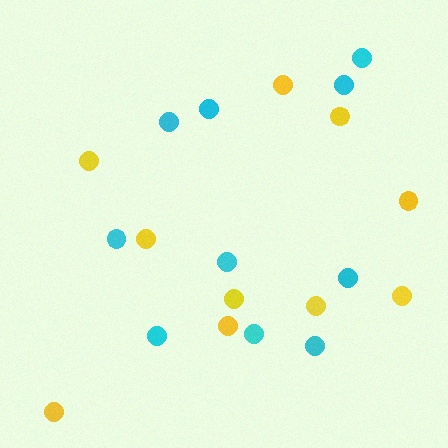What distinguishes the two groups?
There are 2 groups: one group of cyan circles (10) and one group of yellow circles (10).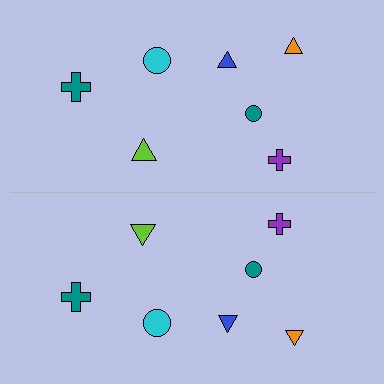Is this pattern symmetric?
Yes, this pattern has bilateral (reflection) symmetry.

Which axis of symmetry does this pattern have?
The pattern has a horizontal axis of symmetry running through the center of the image.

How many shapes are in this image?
There are 14 shapes in this image.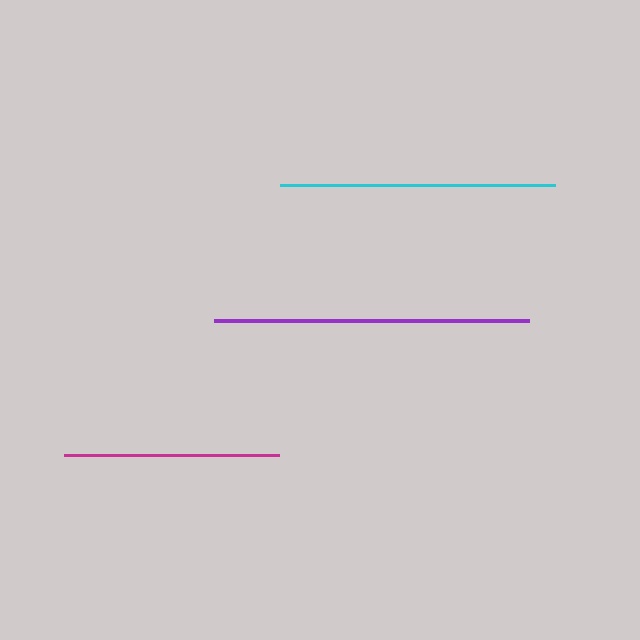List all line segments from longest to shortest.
From longest to shortest: purple, cyan, magenta.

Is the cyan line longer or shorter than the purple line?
The purple line is longer than the cyan line.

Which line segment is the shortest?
The magenta line is the shortest at approximately 215 pixels.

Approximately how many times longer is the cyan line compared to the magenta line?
The cyan line is approximately 1.3 times the length of the magenta line.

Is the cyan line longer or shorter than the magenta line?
The cyan line is longer than the magenta line.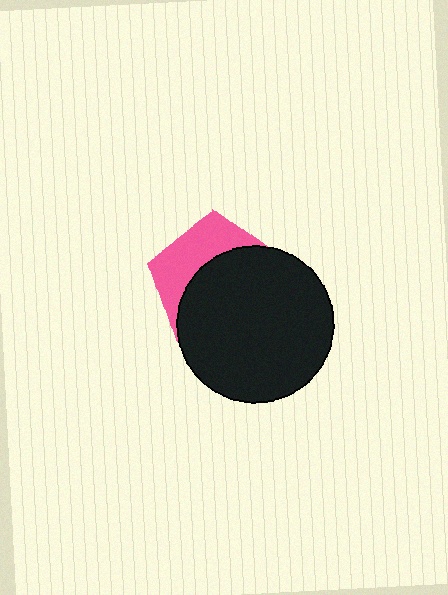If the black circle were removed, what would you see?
You would see the complete pink pentagon.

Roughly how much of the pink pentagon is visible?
A small part of it is visible (roughly 37%).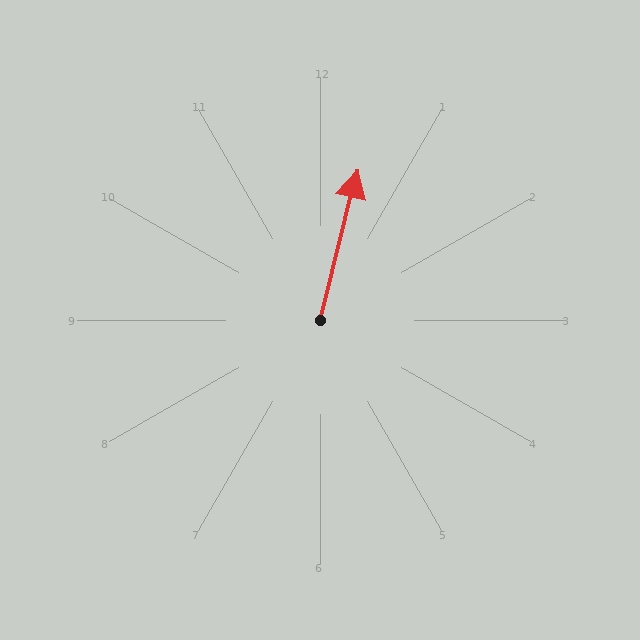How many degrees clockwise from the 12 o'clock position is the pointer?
Approximately 14 degrees.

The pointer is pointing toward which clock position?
Roughly 12 o'clock.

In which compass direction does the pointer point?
North.